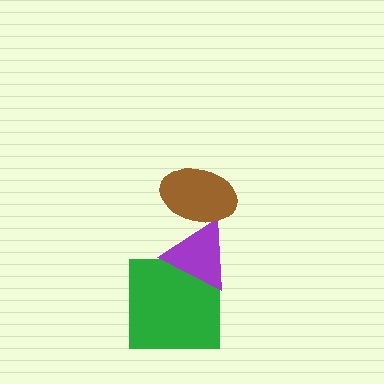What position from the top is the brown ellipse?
The brown ellipse is 1st from the top.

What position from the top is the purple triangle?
The purple triangle is 2nd from the top.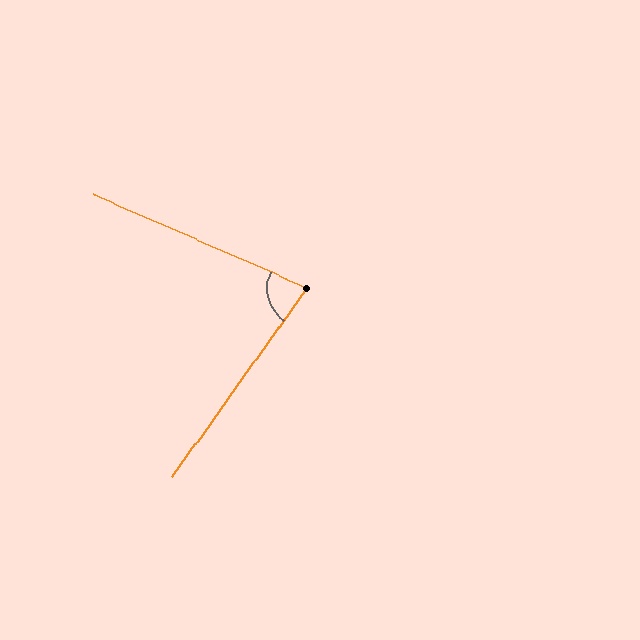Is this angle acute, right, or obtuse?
It is acute.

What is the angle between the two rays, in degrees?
Approximately 78 degrees.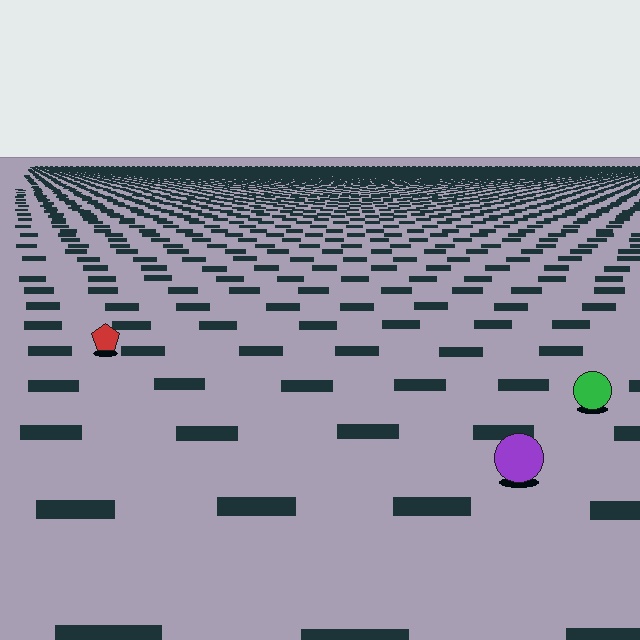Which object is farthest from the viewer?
The red pentagon is farthest from the viewer. It appears smaller and the ground texture around it is denser.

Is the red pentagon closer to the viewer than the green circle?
No. The green circle is closer — you can tell from the texture gradient: the ground texture is coarser near it.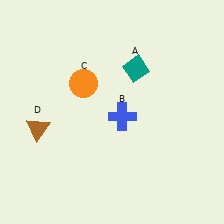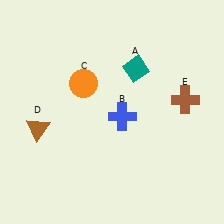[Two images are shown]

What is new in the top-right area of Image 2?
A brown cross (E) was added in the top-right area of Image 2.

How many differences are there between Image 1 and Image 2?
There is 1 difference between the two images.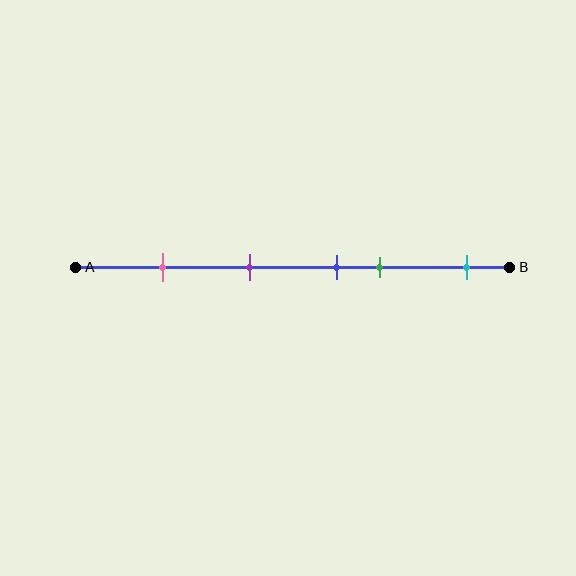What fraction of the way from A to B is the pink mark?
The pink mark is approximately 20% (0.2) of the way from A to B.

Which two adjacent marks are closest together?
The blue and green marks are the closest adjacent pair.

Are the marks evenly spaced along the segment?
No, the marks are not evenly spaced.